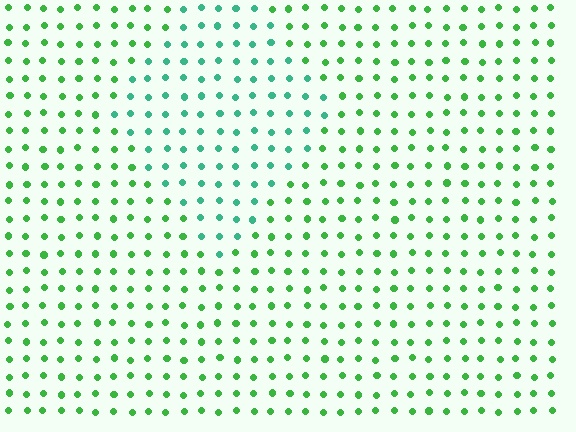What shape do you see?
I see a diamond.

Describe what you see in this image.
The image is filled with small green elements in a uniform arrangement. A diamond-shaped region is visible where the elements are tinted to a slightly different hue, forming a subtle color boundary.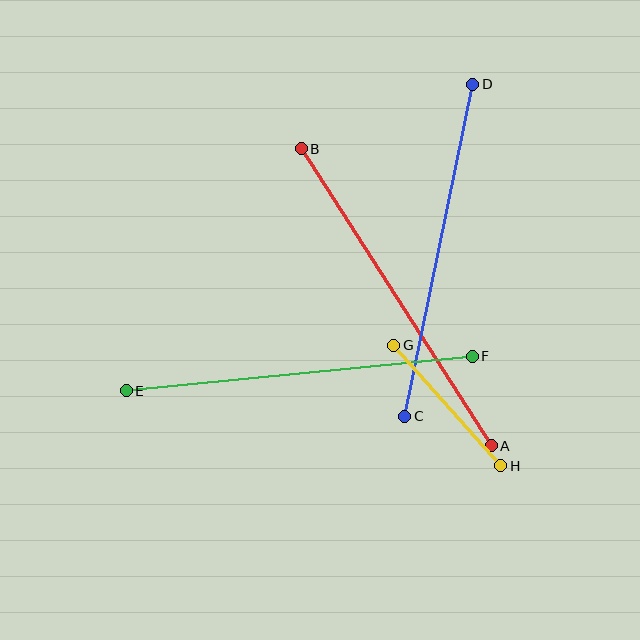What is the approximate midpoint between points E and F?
The midpoint is at approximately (299, 373) pixels.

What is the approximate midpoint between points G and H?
The midpoint is at approximately (447, 405) pixels.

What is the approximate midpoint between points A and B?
The midpoint is at approximately (396, 297) pixels.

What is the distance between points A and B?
The distance is approximately 353 pixels.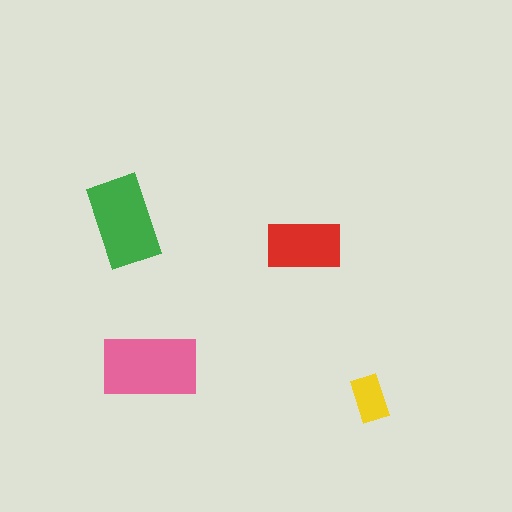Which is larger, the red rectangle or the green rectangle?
The green one.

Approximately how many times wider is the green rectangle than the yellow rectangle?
About 2 times wider.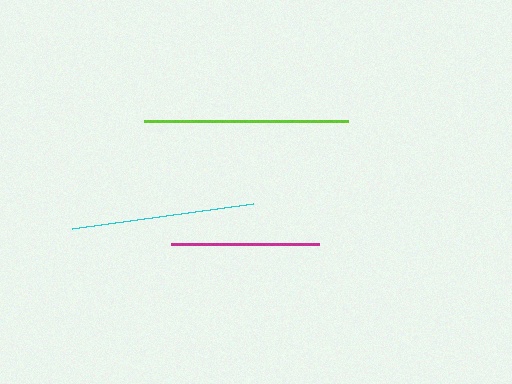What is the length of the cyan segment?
The cyan segment is approximately 182 pixels long.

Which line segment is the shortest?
The magenta line is the shortest at approximately 148 pixels.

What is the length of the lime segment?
The lime segment is approximately 205 pixels long.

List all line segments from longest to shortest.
From longest to shortest: lime, cyan, magenta.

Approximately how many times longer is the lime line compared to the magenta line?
The lime line is approximately 1.4 times the length of the magenta line.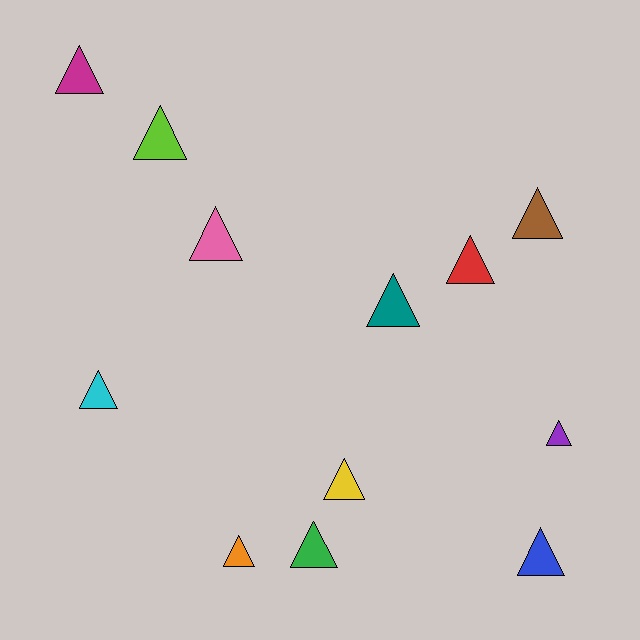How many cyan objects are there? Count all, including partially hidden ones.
There is 1 cyan object.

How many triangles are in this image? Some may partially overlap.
There are 12 triangles.